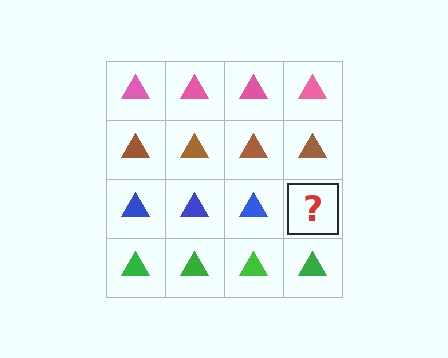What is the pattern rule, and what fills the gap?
The rule is that each row has a consistent color. The gap should be filled with a blue triangle.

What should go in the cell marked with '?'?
The missing cell should contain a blue triangle.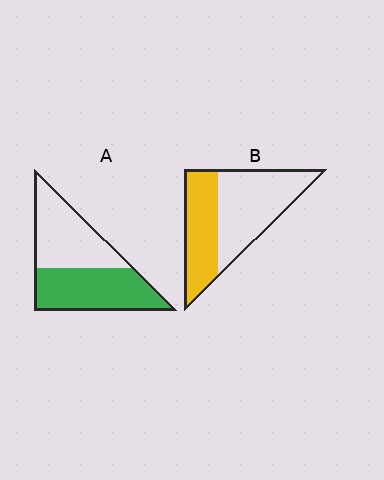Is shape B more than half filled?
No.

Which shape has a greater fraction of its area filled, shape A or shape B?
Shape A.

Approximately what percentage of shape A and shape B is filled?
A is approximately 50% and B is approximately 40%.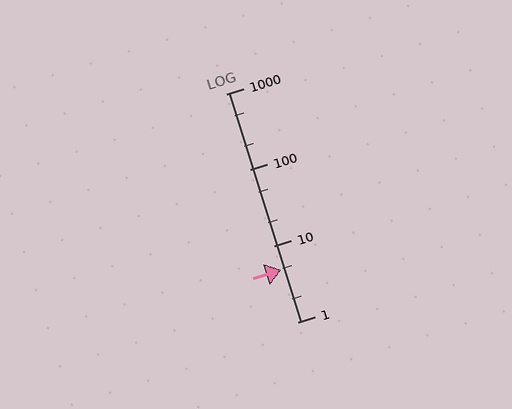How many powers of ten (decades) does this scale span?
The scale spans 3 decades, from 1 to 1000.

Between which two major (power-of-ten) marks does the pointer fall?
The pointer is between 1 and 10.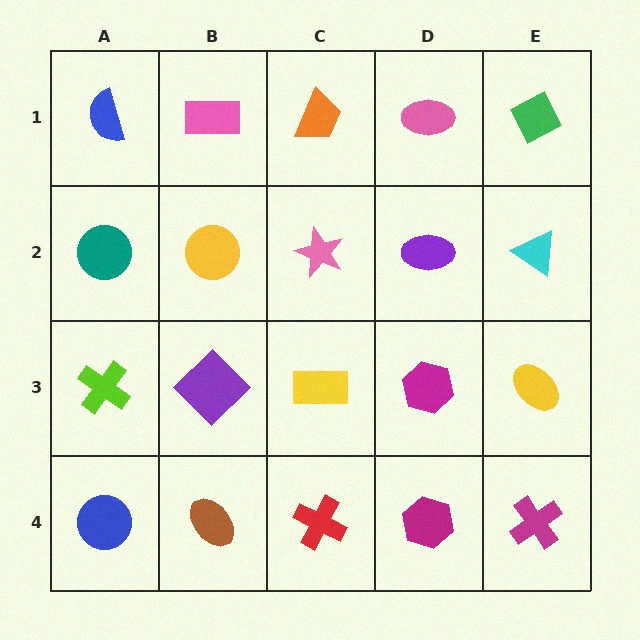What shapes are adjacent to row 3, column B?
A yellow circle (row 2, column B), a brown ellipse (row 4, column B), a lime cross (row 3, column A), a yellow rectangle (row 3, column C).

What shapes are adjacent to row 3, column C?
A pink star (row 2, column C), a red cross (row 4, column C), a purple diamond (row 3, column B), a magenta hexagon (row 3, column D).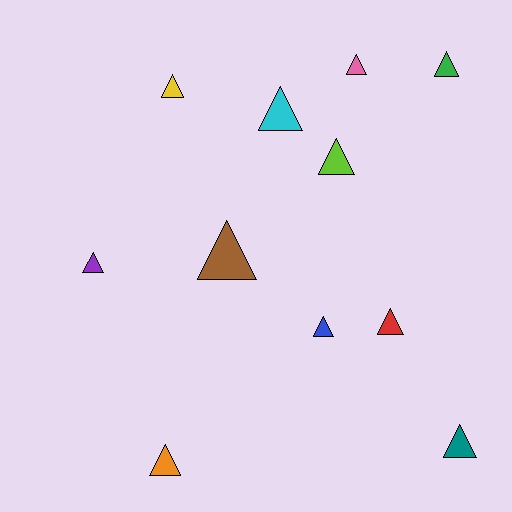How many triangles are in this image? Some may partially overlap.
There are 11 triangles.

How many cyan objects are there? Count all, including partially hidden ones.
There is 1 cyan object.